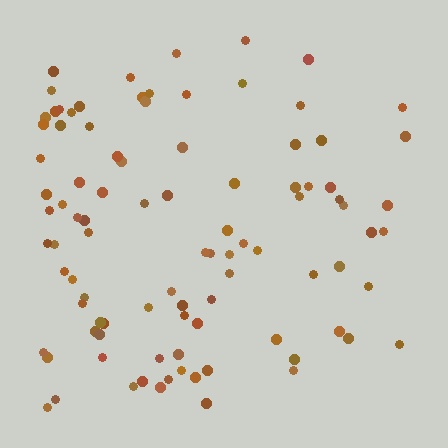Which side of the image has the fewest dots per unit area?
The right.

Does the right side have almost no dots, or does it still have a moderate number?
Still a moderate number, just noticeably fewer than the left.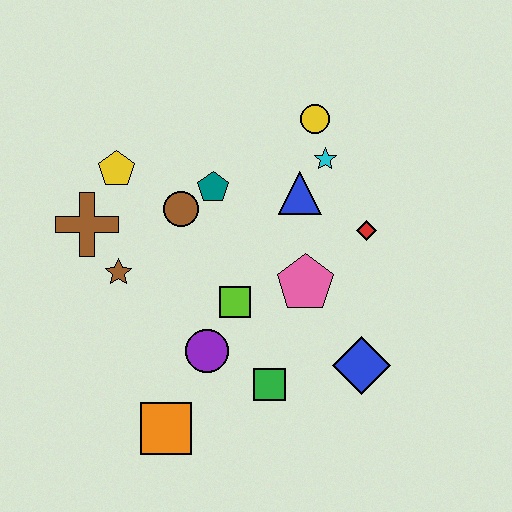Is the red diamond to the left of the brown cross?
No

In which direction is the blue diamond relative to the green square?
The blue diamond is to the right of the green square.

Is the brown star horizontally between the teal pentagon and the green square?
No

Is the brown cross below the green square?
No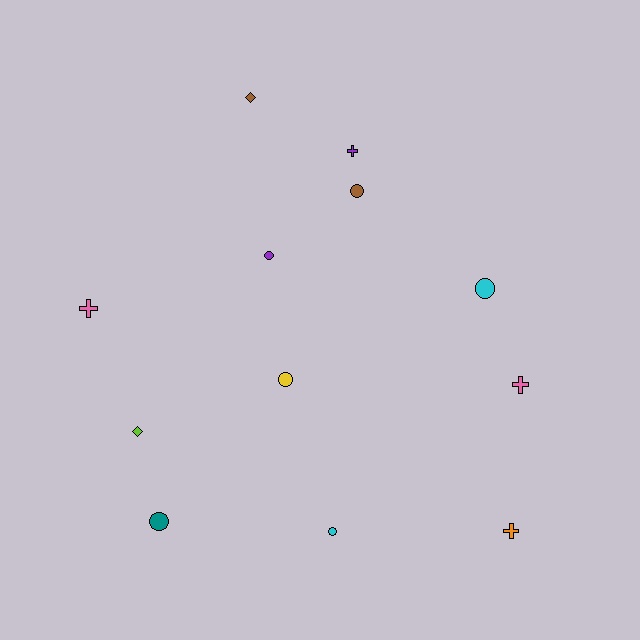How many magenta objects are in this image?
There are no magenta objects.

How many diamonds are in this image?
There are 2 diamonds.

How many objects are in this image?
There are 12 objects.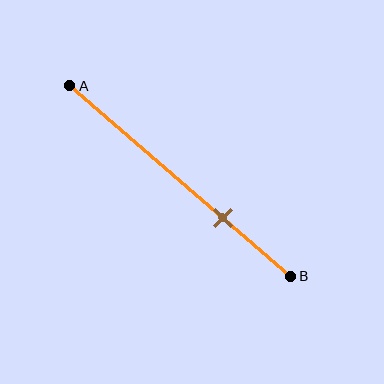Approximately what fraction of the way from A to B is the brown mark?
The brown mark is approximately 70% of the way from A to B.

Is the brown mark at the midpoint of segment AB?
No, the mark is at about 70% from A, not at the 50% midpoint.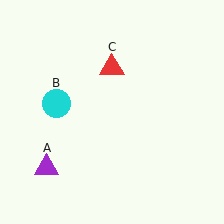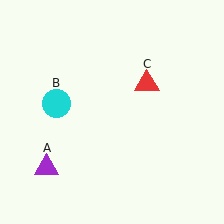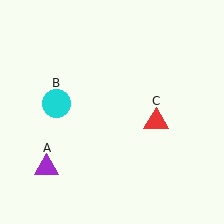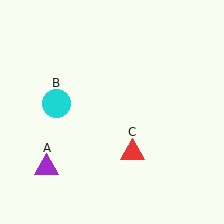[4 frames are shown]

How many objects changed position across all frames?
1 object changed position: red triangle (object C).